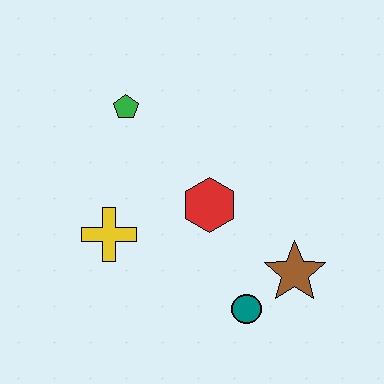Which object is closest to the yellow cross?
The red hexagon is closest to the yellow cross.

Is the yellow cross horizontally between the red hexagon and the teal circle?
No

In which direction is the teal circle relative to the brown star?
The teal circle is to the left of the brown star.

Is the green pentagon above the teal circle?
Yes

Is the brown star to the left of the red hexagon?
No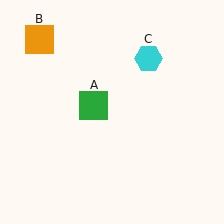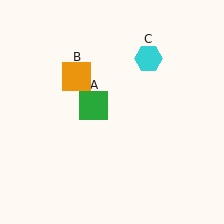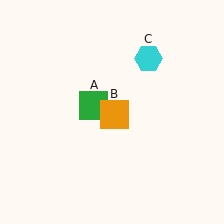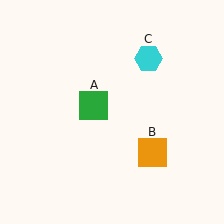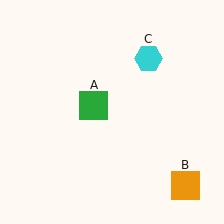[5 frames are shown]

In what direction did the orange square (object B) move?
The orange square (object B) moved down and to the right.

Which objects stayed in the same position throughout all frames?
Green square (object A) and cyan hexagon (object C) remained stationary.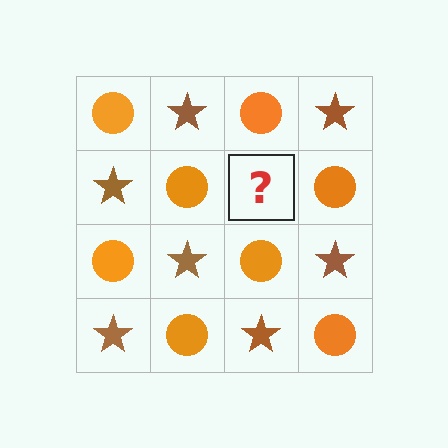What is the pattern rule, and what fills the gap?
The rule is that it alternates orange circle and brown star in a checkerboard pattern. The gap should be filled with a brown star.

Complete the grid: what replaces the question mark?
The question mark should be replaced with a brown star.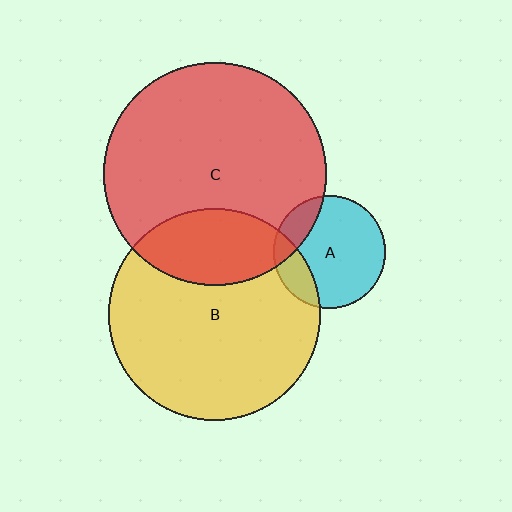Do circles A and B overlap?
Yes.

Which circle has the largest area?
Circle C (red).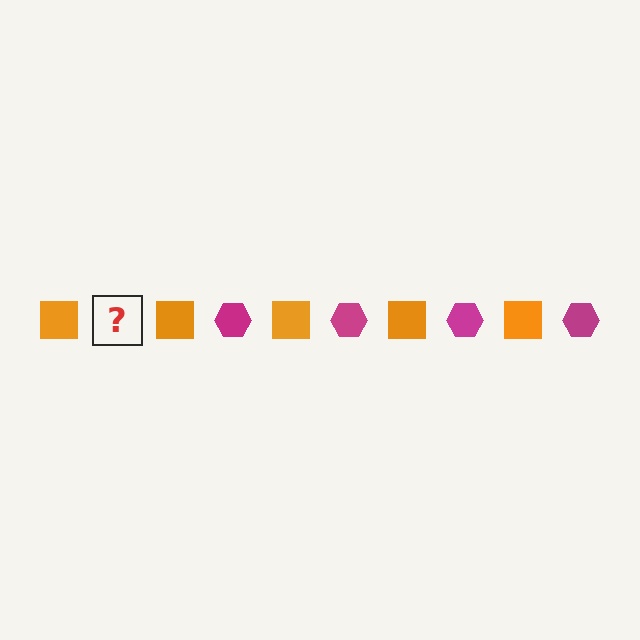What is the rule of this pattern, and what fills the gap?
The rule is that the pattern alternates between orange square and magenta hexagon. The gap should be filled with a magenta hexagon.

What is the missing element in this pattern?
The missing element is a magenta hexagon.